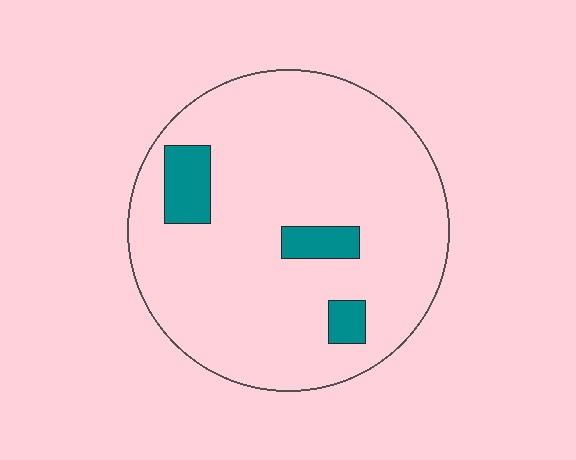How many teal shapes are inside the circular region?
3.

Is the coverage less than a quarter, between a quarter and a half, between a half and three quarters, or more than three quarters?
Less than a quarter.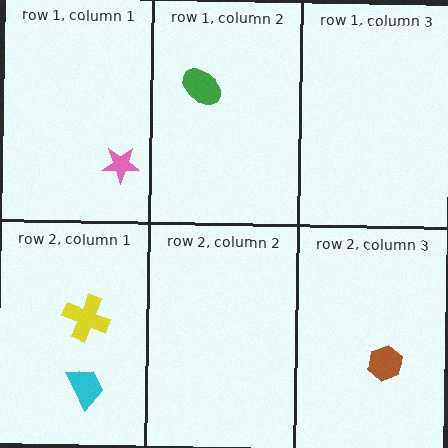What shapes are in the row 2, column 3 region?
The brown hexagon.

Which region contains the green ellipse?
The row 1, column 2 region.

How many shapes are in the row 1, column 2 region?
1.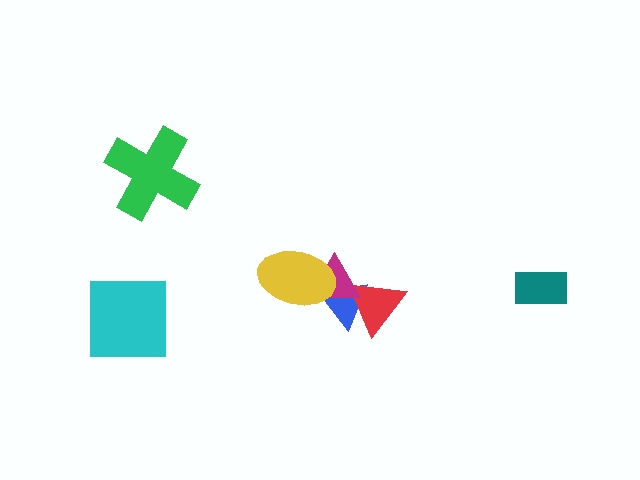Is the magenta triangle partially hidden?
Yes, it is partially covered by another shape.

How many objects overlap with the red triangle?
2 objects overlap with the red triangle.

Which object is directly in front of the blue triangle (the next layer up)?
The red triangle is directly in front of the blue triangle.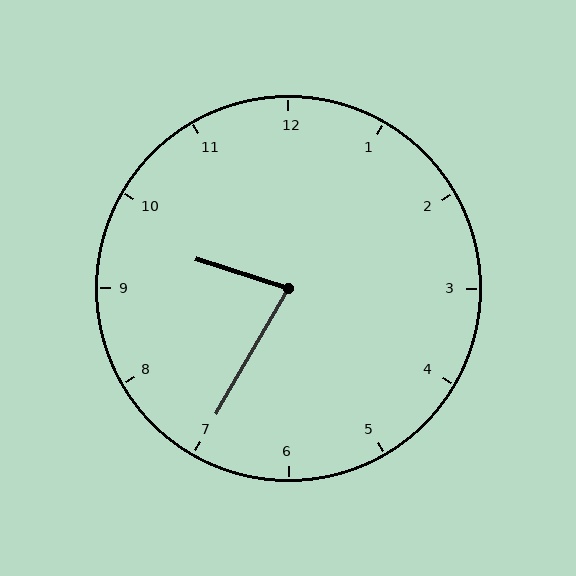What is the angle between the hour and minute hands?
Approximately 78 degrees.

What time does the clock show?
9:35.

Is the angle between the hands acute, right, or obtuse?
It is acute.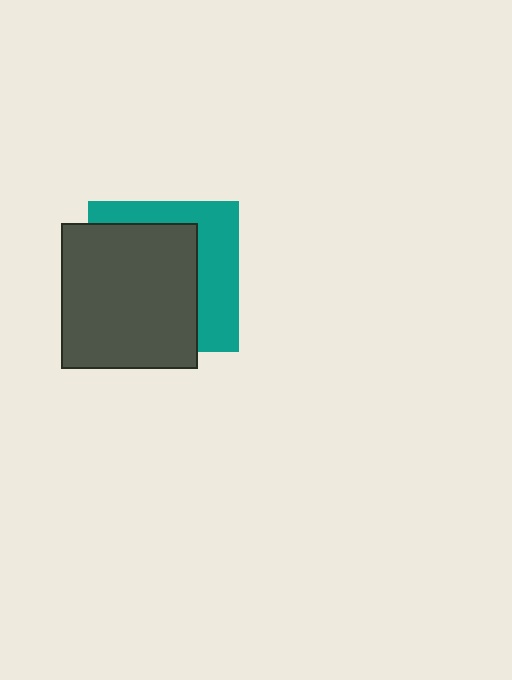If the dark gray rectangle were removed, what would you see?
You would see the complete teal square.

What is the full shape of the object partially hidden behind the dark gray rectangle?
The partially hidden object is a teal square.